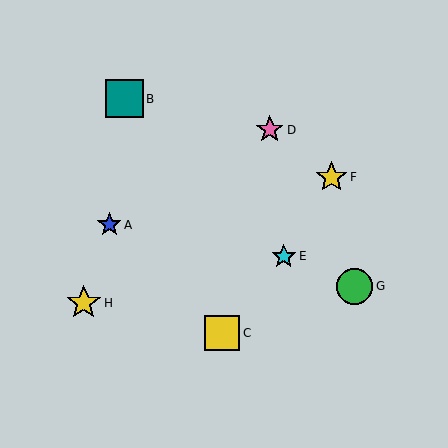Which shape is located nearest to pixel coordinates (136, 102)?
The teal square (labeled B) at (124, 99) is nearest to that location.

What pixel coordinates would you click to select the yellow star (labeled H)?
Click at (84, 303) to select the yellow star H.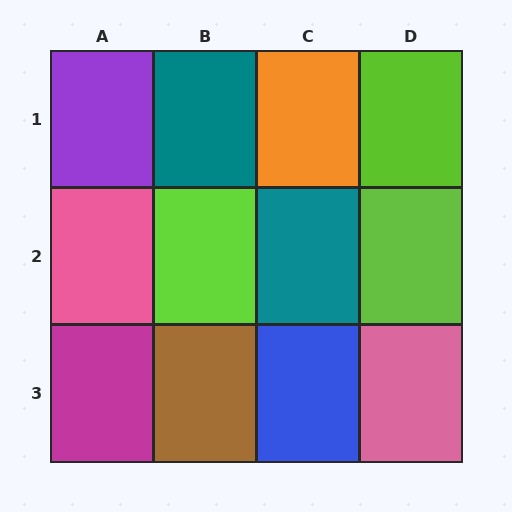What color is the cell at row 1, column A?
Purple.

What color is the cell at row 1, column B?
Teal.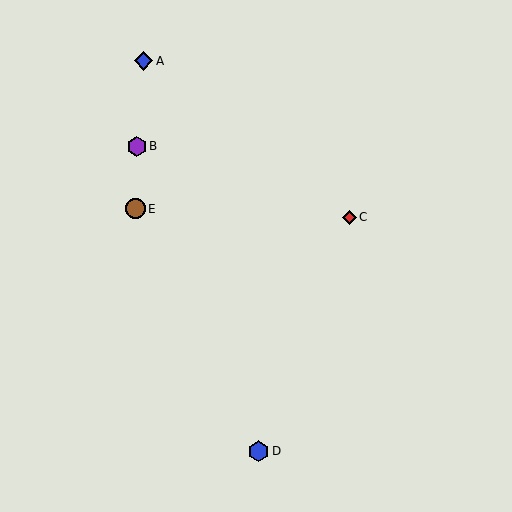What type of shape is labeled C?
Shape C is a red diamond.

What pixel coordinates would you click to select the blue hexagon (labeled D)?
Click at (259, 451) to select the blue hexagon D.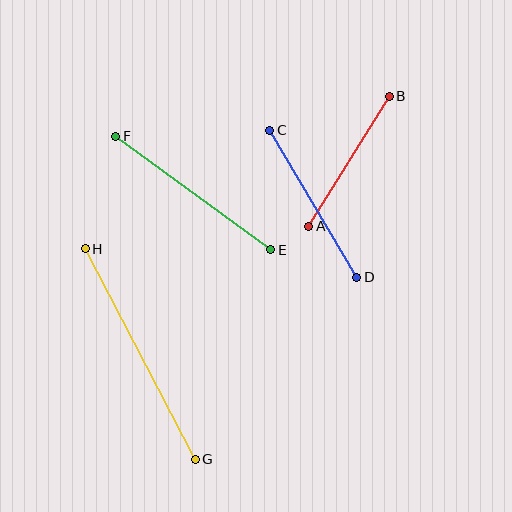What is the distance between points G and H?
The distance is approximately 237 pixels.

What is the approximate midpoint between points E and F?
The midpoint is at approximately (193, 193) pixels.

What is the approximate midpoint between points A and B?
The midpoint is at approximately (349, 161) pixels.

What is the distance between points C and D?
The distance is approximately 171 pixels.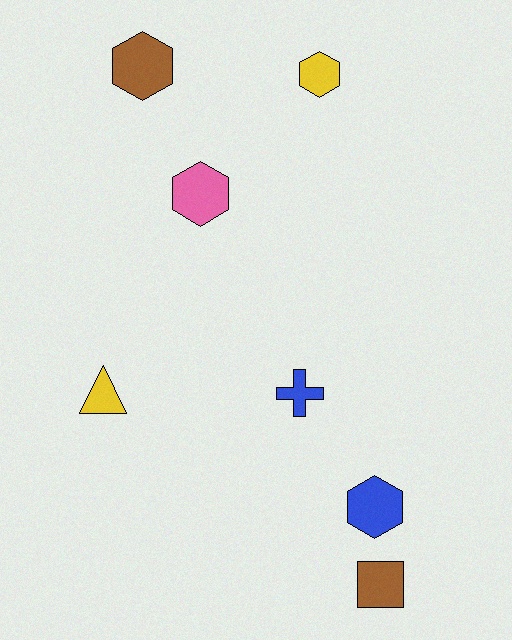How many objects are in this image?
There are 7 objects.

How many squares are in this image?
There is 1 square.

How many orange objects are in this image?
There are no orange objects.